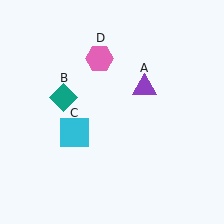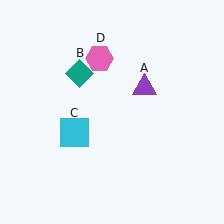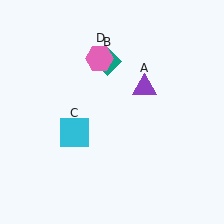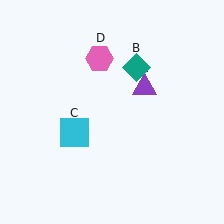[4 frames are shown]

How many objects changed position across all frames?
1 object changed position: teal diamond (object B).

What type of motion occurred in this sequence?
The teal diamond (object B) rotated clockwise around the center of the scene.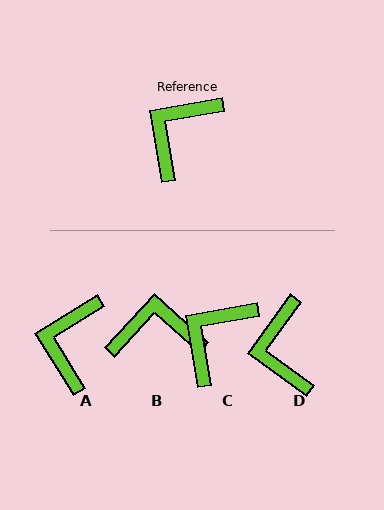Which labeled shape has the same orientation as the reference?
C.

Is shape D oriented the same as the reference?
No, it is off by about 44 degrees.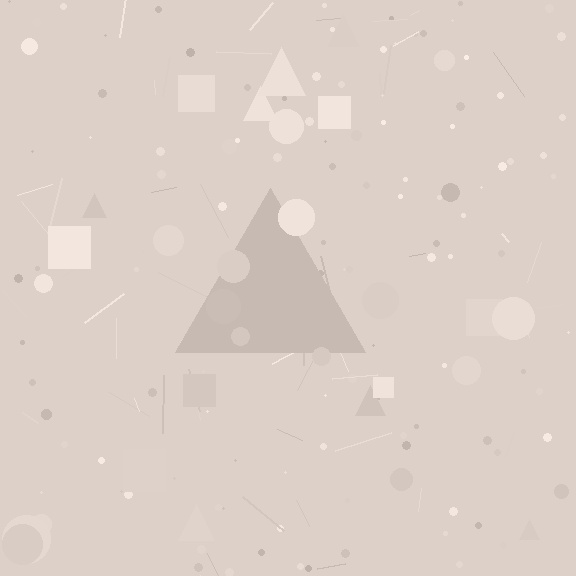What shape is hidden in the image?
A triangle is hidden in the image.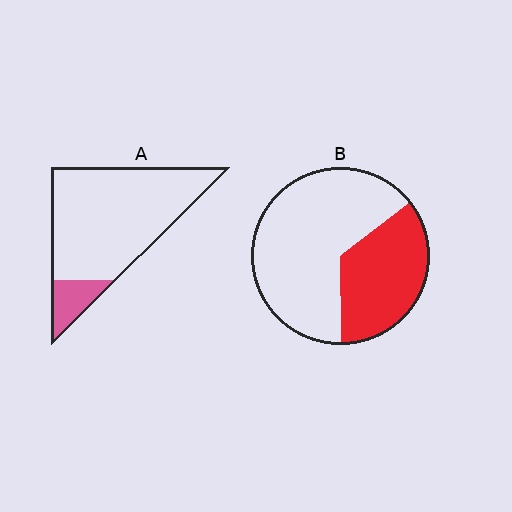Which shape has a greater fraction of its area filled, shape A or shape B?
Shape B.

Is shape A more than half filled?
No.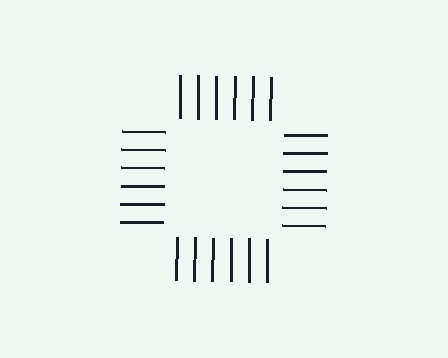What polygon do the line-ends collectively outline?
An illusory square — the line segments terminate on its edges but no continuous stroke is drawn.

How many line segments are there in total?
24 — 6 along each of the 4 edges.